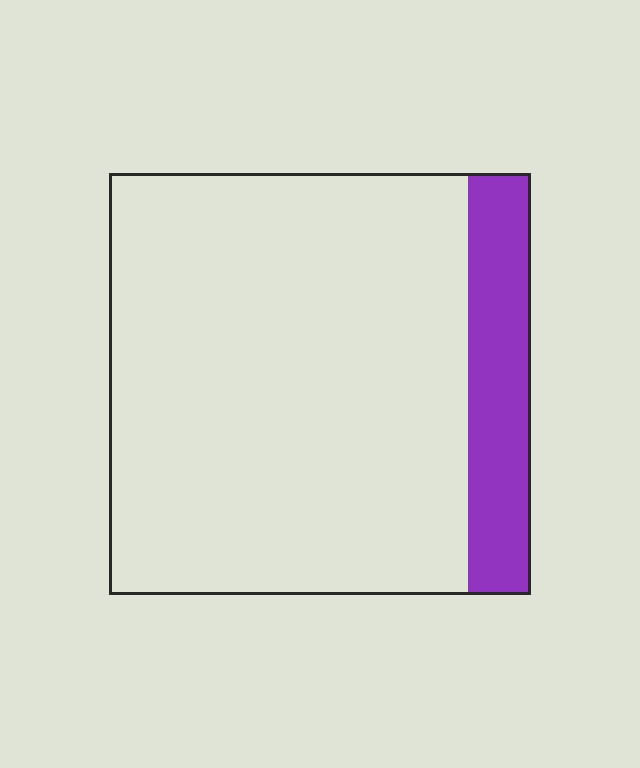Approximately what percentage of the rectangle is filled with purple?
Approximately 15%.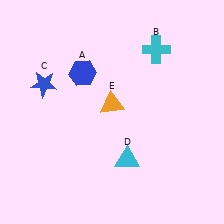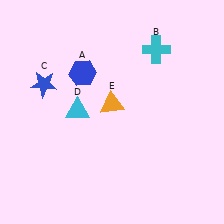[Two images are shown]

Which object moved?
The cyan triangle (D) moved left.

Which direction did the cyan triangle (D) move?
The cyan triangle (D) moved left.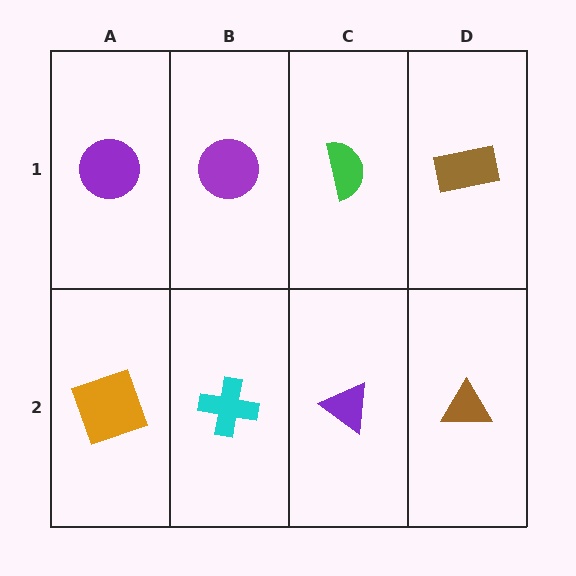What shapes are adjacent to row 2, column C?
A green semicircle (row 1, column C), a cyan cross (row 2, column B), a brown triangle (row 2, column D).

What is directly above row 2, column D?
A brown rectangle.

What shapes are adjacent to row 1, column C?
A purple triangle (row 2, column C), a purple circle (row 1, column B), a brown rectangle (row 1, column D).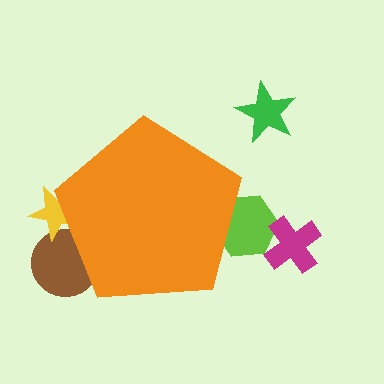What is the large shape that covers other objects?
An orange pentagon.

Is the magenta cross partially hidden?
No, the magenta cross is fully visible.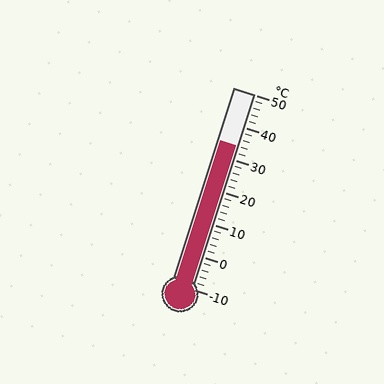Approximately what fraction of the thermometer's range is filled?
The thermometer is filled to approximately 75% of its range.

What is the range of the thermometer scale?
The thermometer scale ranges from -10°C to 50°C.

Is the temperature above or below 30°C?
The temperature is above 30°C.